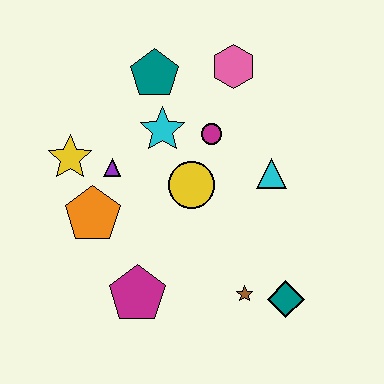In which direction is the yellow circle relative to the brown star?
The yellow circle is above the brown star.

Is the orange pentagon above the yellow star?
No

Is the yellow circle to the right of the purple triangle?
Yes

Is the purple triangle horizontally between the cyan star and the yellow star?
Yes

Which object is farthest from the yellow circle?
The teal diamond is farthest from the yellow circle.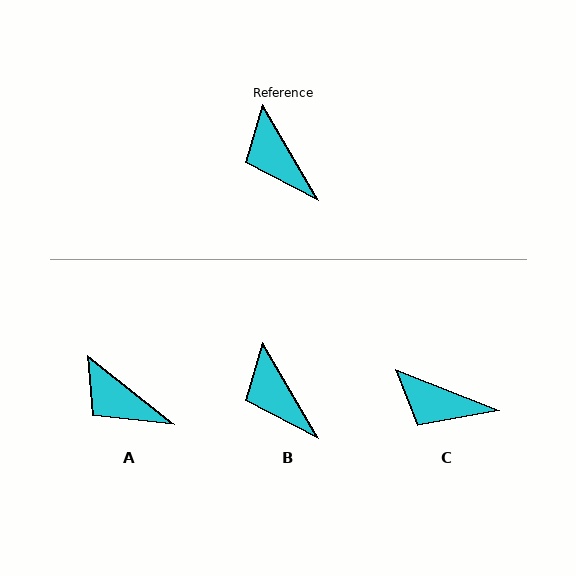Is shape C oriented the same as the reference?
No, it is off by about 38 degrees.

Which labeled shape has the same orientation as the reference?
B.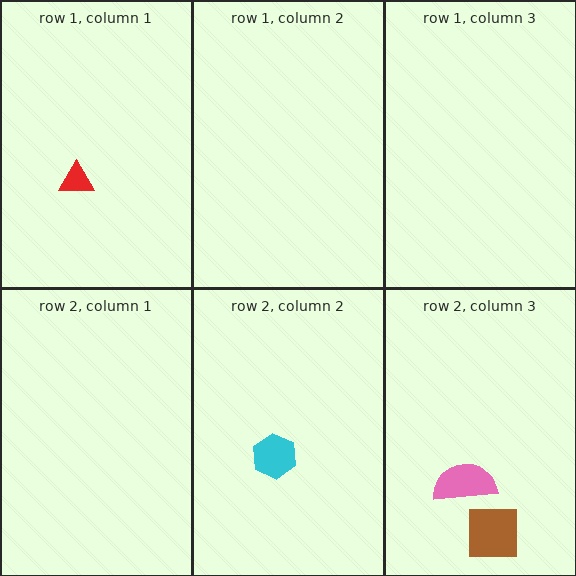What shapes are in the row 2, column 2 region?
The cyan hexagon.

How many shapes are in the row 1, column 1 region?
1.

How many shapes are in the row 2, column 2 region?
1.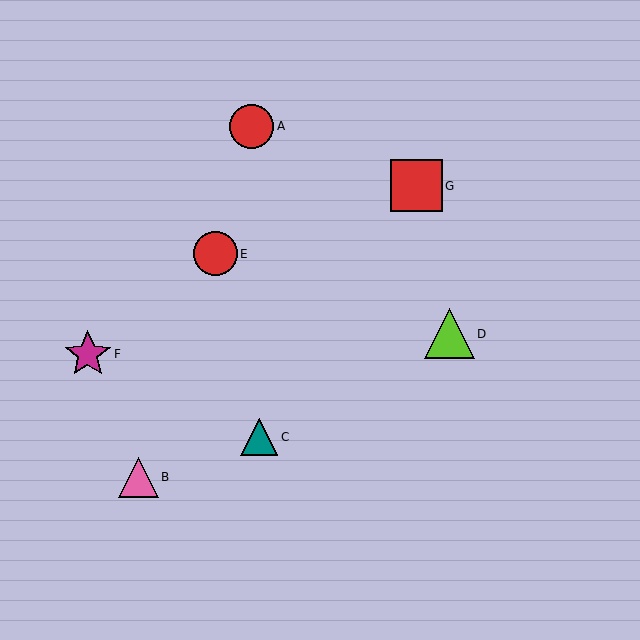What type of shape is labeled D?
Shape D is a lime triangle.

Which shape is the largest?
The red square (labeled G) is the largest.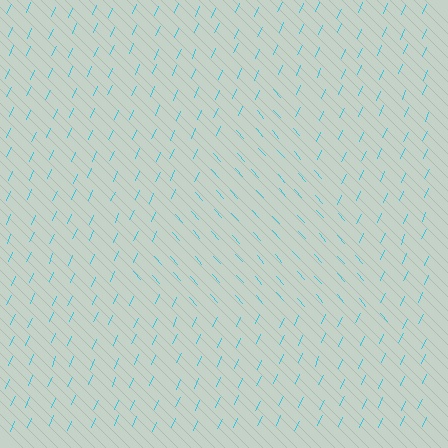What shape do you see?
I see a triangle.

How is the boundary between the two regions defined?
The boundary is defined purely by a change in line orientation (approximately 66 degrees difference). All lines are the same color and thickness.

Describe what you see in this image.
The image is filled with small cyan line segments. A triangle region in the image has lines oriented differently from the surrounding lines, creating a visible texture boundary.